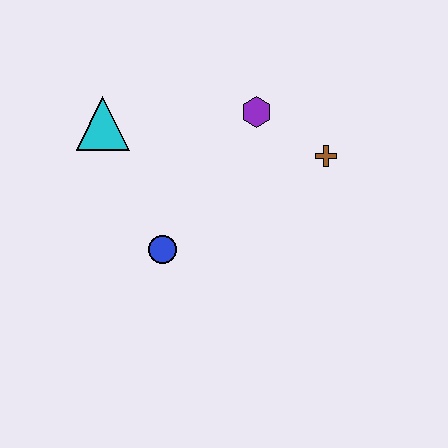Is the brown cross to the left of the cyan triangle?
No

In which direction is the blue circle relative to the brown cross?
The blue circle is to the left of the brown cross.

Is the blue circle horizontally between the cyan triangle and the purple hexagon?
Yes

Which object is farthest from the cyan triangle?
The brown cross is farthest from the cyan triangle.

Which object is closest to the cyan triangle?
The blue circle is closest to the cyan triangle.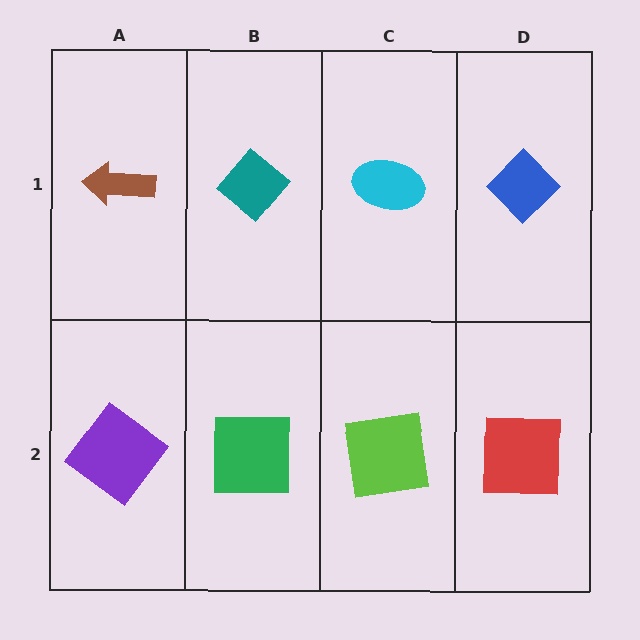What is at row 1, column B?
A teal diamond.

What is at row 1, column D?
A blue diamond.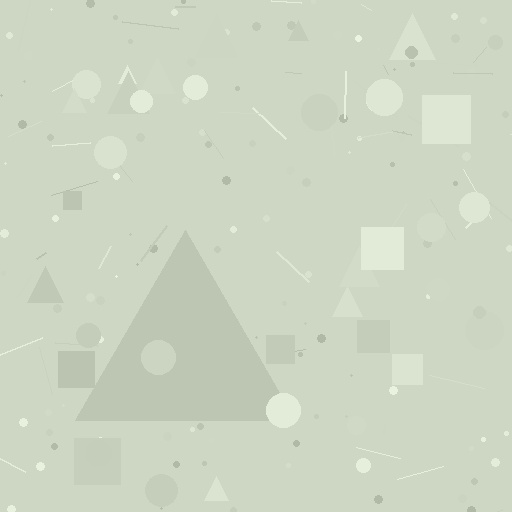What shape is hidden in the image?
A triangle is hidden in the image.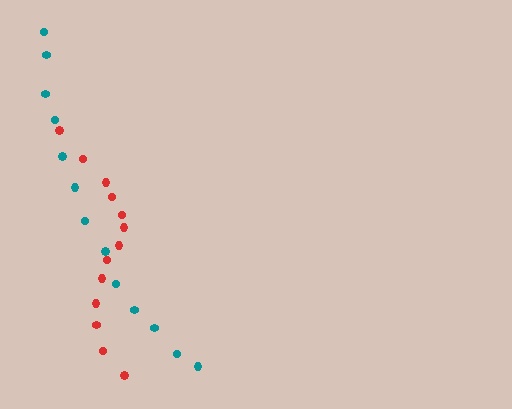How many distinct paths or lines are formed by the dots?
There are 2 distinct paths.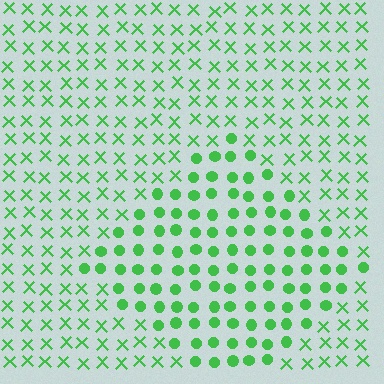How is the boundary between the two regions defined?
The boundary is defined by a change in element shape: circles inside vs. X marks outside. All elements share the same color and spacing.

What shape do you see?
I see a diamond.